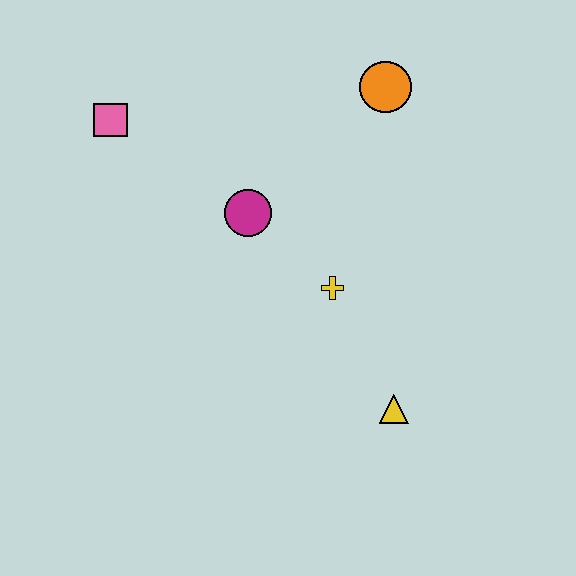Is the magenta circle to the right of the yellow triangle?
No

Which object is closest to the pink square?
The magenta circle is closest to the pink square.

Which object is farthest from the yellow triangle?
The pink square is farthest from the yellow triangle.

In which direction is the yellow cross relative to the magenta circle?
The yellow cross is to the right of the magenta circle.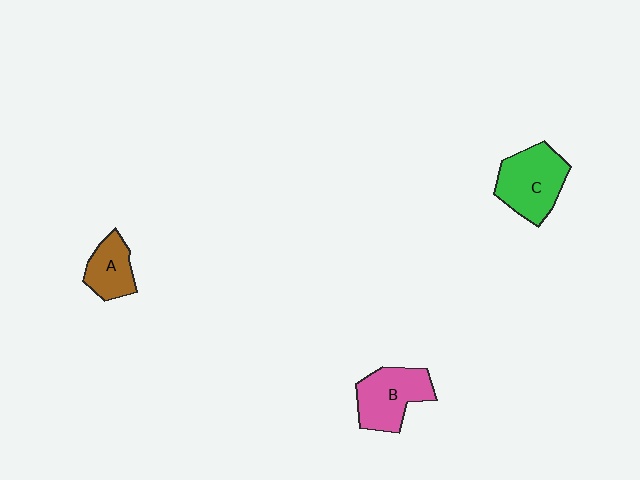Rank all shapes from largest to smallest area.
From largest to smallest: C (green), B (pink), A (brown).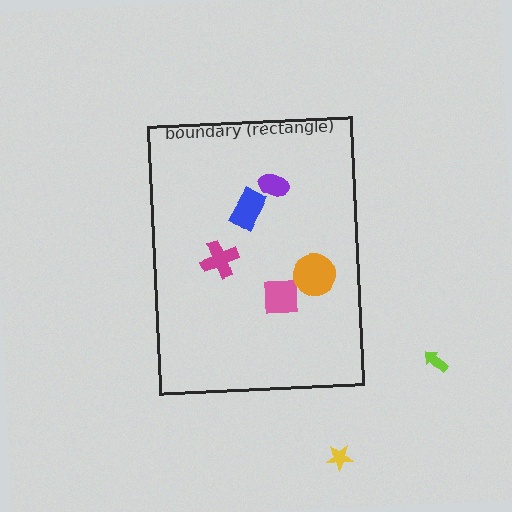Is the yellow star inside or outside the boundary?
Outside.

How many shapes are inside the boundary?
5 inside, 2 outside.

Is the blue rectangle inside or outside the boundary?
Inside.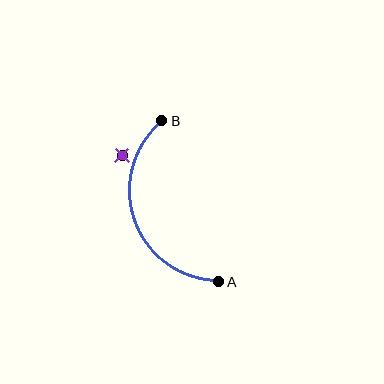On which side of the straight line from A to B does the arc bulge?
The arc bulges to the left of the straight line connecting A and B.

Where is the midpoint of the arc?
The arc midpoint is the point on the curve farthest from the straight line joining A and B. It sits to the left of that line.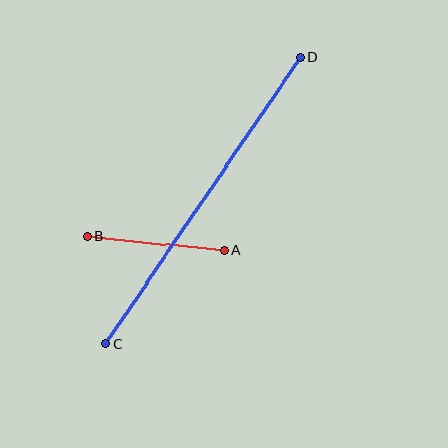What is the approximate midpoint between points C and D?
The midpoint is at approximately (203, 201) pixels.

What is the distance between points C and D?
The distance is approximately 346 pixels.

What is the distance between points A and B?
The distance is approximately 138 pixels.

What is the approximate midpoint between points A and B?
The midpoint is at approximately (156, 243) pixels.